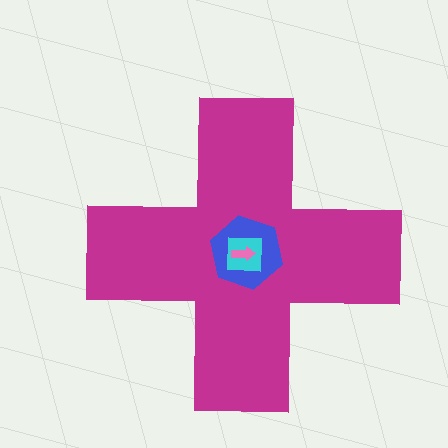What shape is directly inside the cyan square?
The pink arrow.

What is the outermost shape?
The magenta cross.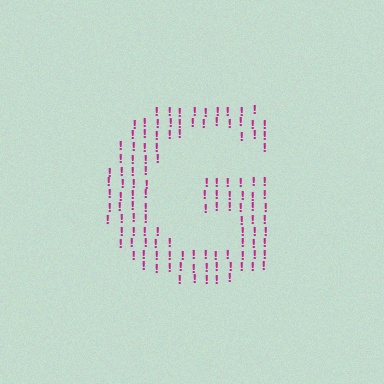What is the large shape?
The large shape is the letter G.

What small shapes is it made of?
It is made of small exclamation marks.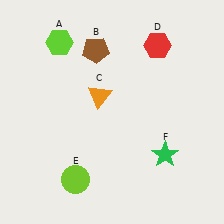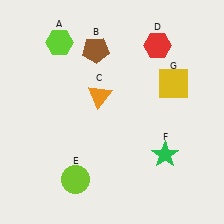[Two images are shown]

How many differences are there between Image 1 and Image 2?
There is 1 difference between the two images.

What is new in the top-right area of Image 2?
A yellow square (G) was added in the top-right area of Image 2.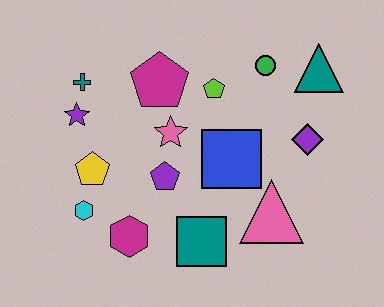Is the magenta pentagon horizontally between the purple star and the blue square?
Yes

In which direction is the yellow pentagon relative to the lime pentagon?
The yellow pentagon is to the left of the lime pentagon.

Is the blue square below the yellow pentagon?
No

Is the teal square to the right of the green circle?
No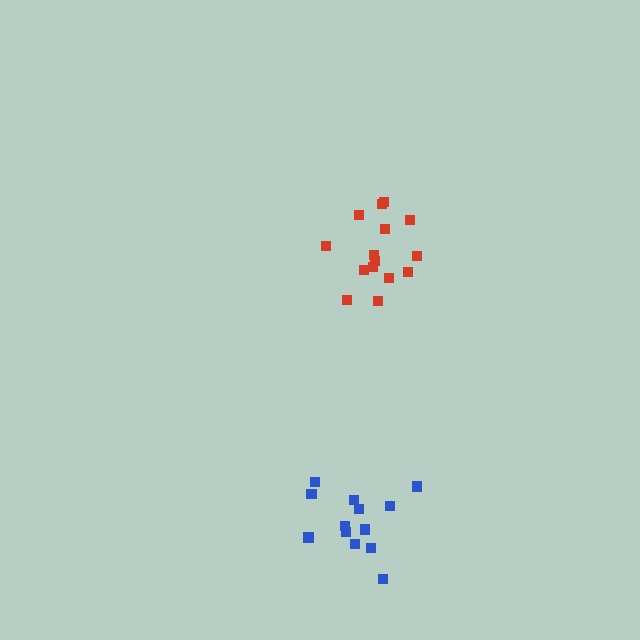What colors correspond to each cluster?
The clusters are colored: red, blue.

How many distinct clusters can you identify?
There are 2 distinct clusters.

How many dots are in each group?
Group 1: 15 dots, Group 2: 13 dots (28 total).